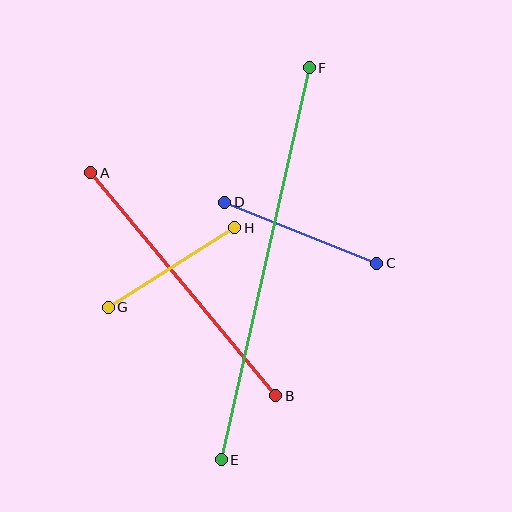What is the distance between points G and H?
The distance is approximately 149 pixels.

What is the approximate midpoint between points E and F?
The midpoint is at approximately (265, 264) pixels.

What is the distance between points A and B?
The distance is approximately 290 pixels.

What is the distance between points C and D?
The distance is approximately 164 pixels.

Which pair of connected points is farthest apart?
Points E and F are farthest apart.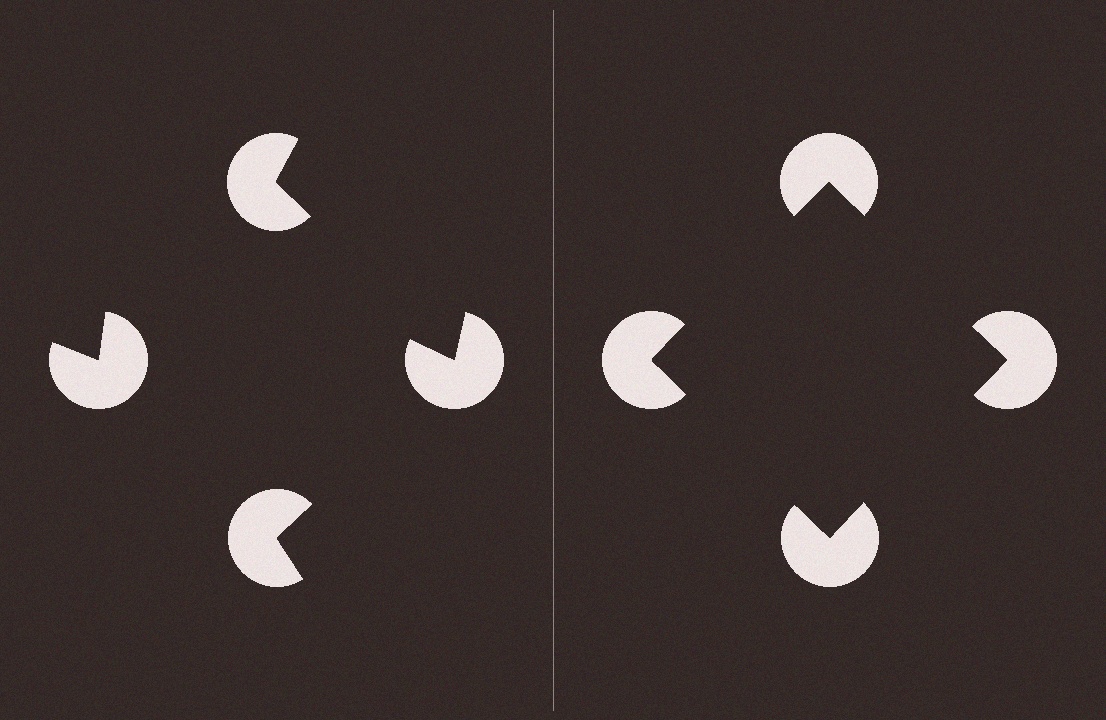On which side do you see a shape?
An illusory square appears on the right side. On the left side the wedge cuts are rotated, so no coherent shape forms.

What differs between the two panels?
The pac-man discs are positioned identically on both sides; only the wedge orientations differ. On the right they align to a square; on the left they are misaligned.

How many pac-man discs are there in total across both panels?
8 — 4 on each side.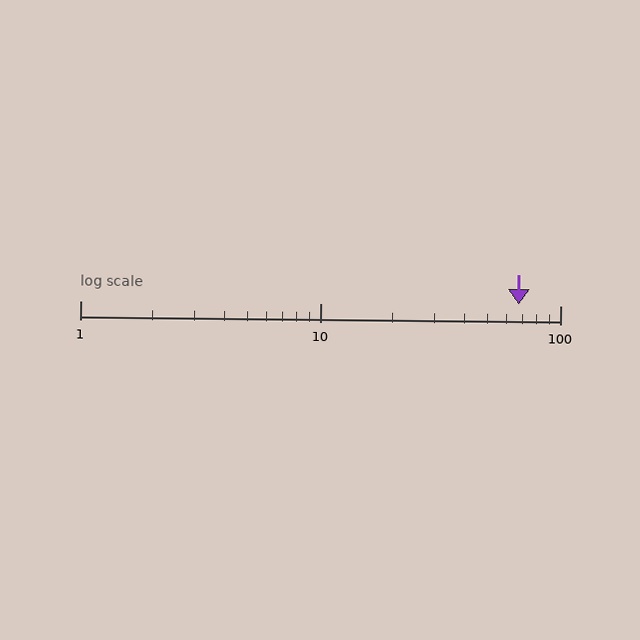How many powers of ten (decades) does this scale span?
The scale spans 2 decades, from 1 to 100.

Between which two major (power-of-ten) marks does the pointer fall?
The pointer is between 10 and 100.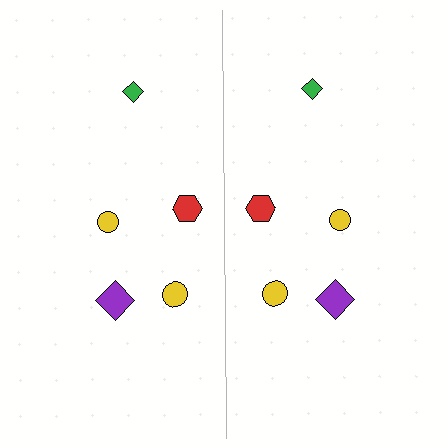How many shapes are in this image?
There are 10 shapes in this image.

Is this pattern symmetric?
Yes, this pattern has bilateral (reflection) symmetry.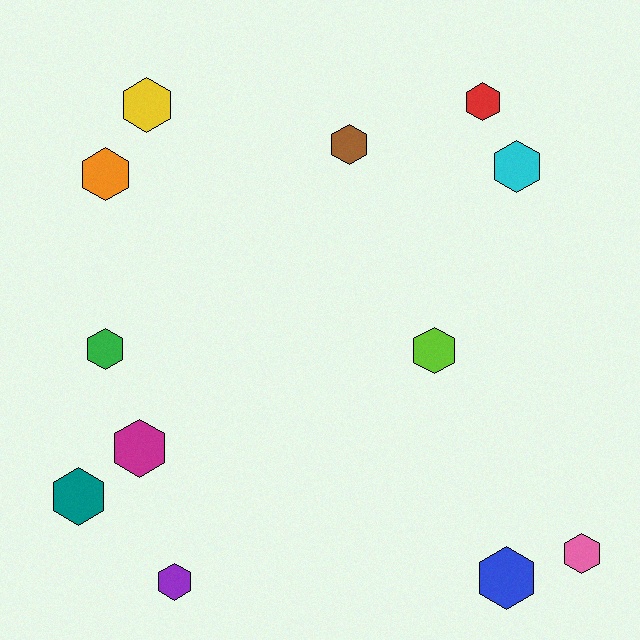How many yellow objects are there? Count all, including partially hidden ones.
There is 1 yellow object.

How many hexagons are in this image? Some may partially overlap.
There are 12 hexagons.